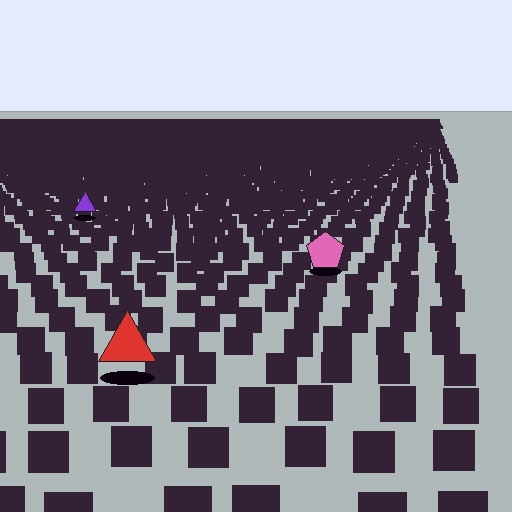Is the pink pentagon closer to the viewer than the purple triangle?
Yes. The pink pentagon is closer — you can tell from the texture gradient: the ground texture is coarser near it.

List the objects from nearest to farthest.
From nearest to farthest: the red triangle, the pink pentagon, the purple triangle.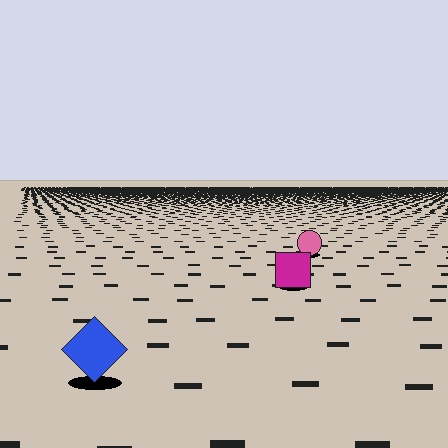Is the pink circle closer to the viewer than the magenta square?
No. The magenta square is closer — you can tell from the texture gradient: the ground texture is coarser near it.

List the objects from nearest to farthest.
From nearest to farthest: the blue diamond, the magenta square, the pink circle.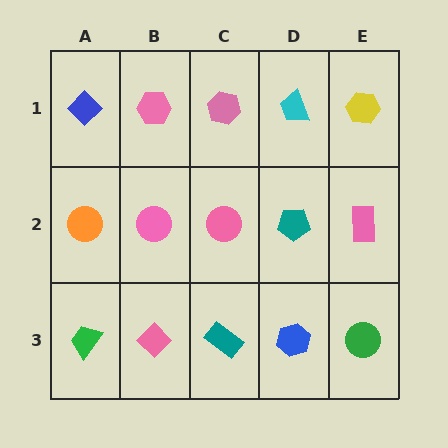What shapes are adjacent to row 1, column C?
A pink circle (row 2, column C), a pink hexagon (row 1, column B), a cyan trapezoid (row 1, column D).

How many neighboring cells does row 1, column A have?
2.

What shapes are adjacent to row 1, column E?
A pink rectangle (row 2, column E), a cyan trapezoid (row 1, column D).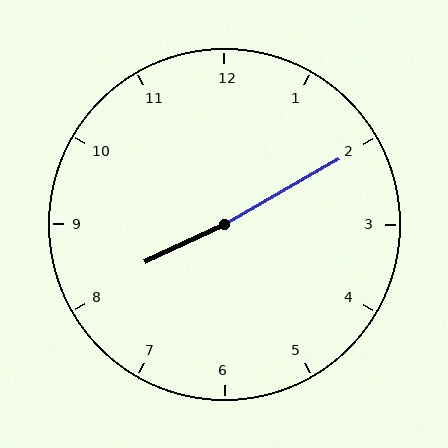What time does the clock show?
8:10.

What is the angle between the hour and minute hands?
Approximately 175 degrees.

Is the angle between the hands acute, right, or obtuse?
It is obtuse.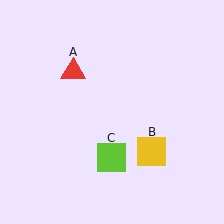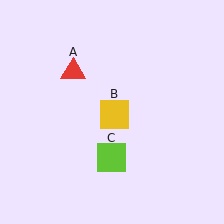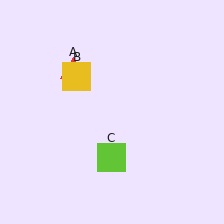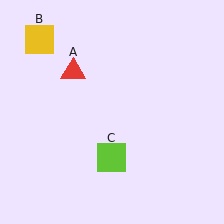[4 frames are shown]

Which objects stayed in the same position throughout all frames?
Red triangle (object A) and lime square (object C) remained stationary.